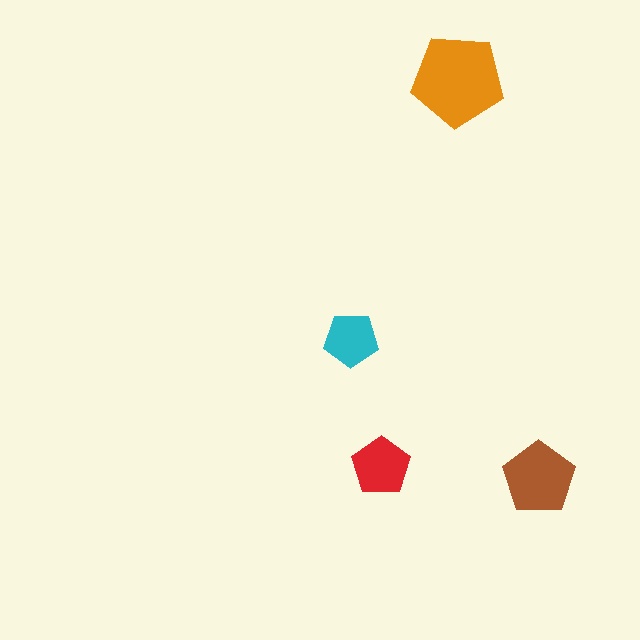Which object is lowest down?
The brown pentagon is bottommost.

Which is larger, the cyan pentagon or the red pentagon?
The red one.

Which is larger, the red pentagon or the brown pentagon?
The brown one.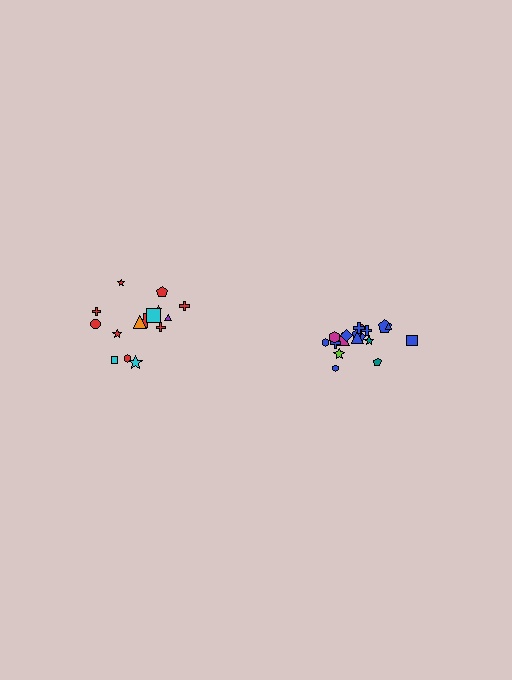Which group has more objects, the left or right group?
The right group.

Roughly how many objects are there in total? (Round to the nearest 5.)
Roughly 35 objects in total.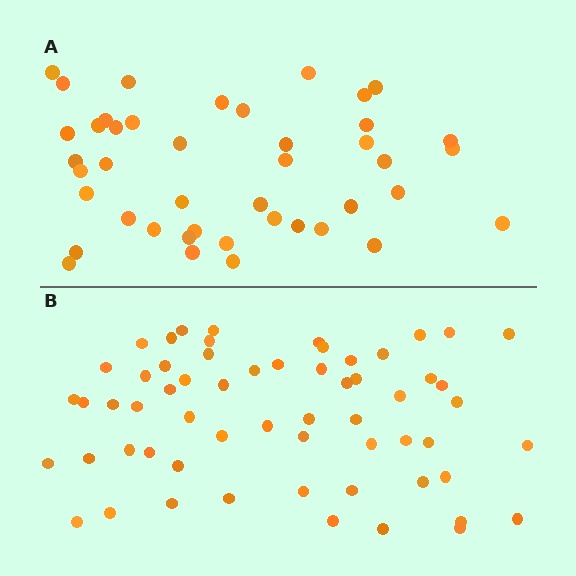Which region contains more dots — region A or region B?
Region B (the bottom region) has more dots.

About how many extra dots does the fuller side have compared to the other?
Region B has approximately 15 more dots than region A.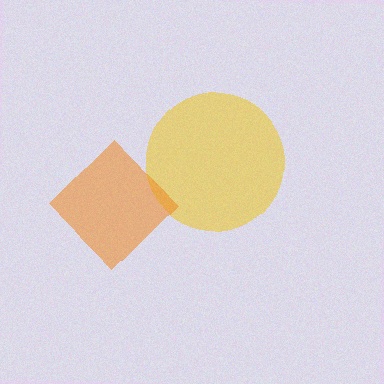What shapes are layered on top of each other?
The layered shapes are: a yellow circle, an orange diamond.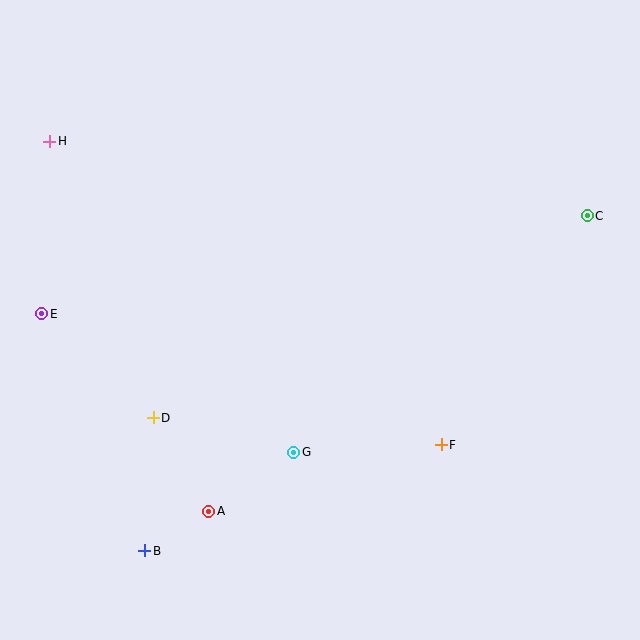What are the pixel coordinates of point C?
Point C is at (587, 216).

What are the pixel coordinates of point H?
Point H is at (50, 141).